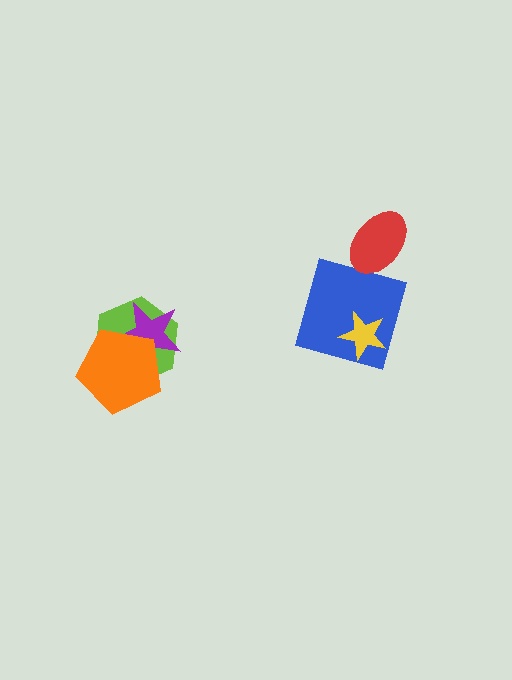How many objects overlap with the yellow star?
1 object overlaps with the yellow star.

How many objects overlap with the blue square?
1 object overlaps with the blue square.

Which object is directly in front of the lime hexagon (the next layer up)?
The purple star is directly in front of the lime hexagon.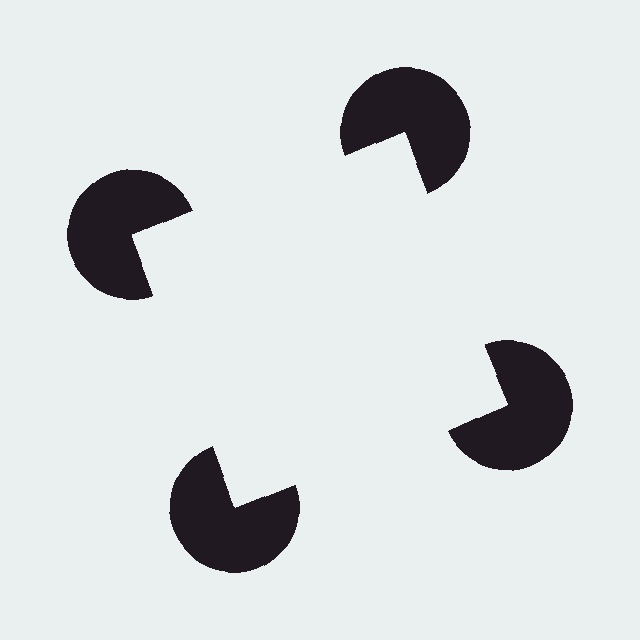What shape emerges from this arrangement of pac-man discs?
An illusory square — its edges are inferred from the aligned wedge cuts in the pac-man discs, not physically drawn.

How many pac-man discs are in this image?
There are 4 — one at each vertex of the illusory square.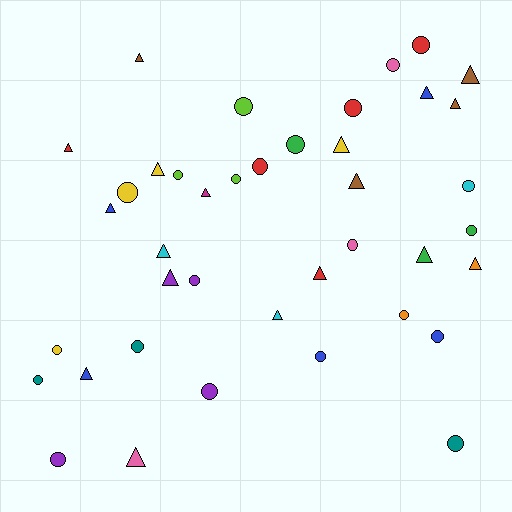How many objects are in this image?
There are 40 objects.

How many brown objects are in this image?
There are 4 brown objects.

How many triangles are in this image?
There are 18 triangles.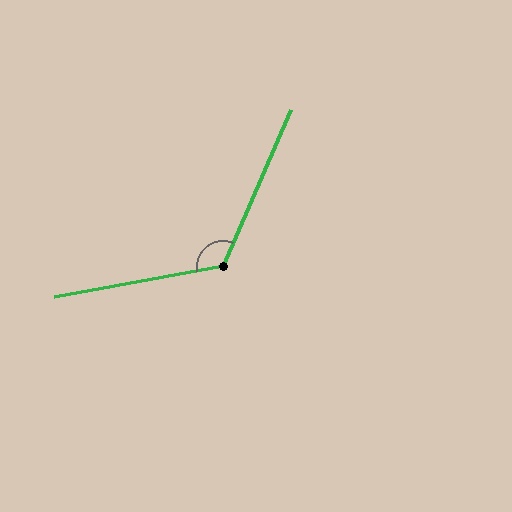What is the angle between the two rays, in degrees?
Approximately 124 degrees.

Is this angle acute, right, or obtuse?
It is obtuse.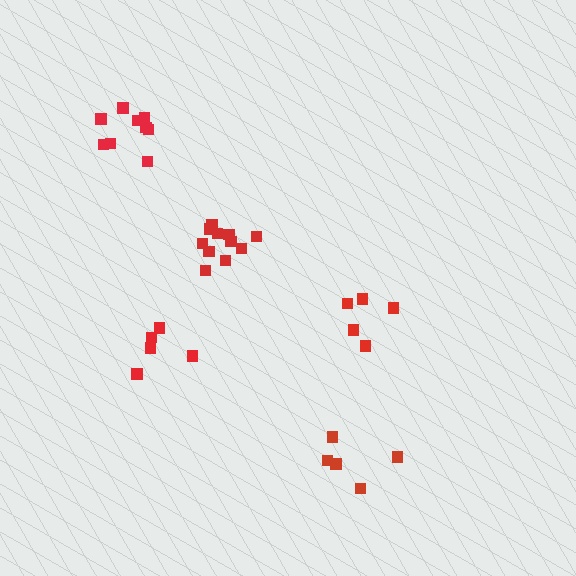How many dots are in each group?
Group 1: 5 dots, Group 2: 5 dots, Group 3: 5 dots, Group 4: 11 dots, Group 5: 9 dots (35 total).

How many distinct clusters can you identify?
There are 5 distinct clusters.